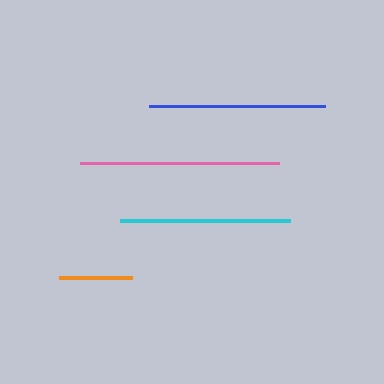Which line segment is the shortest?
The orange line is the shortest at approximately 74 pixels.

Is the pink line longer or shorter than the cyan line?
The pink line is longer than the cyan line.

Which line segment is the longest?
The pink line is the longest at approximately 199 pixels.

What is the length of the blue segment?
The blue segment is approximately 177 pixels long.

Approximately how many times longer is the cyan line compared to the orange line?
The cyan line is approximately 2.3 times the length of the orange line.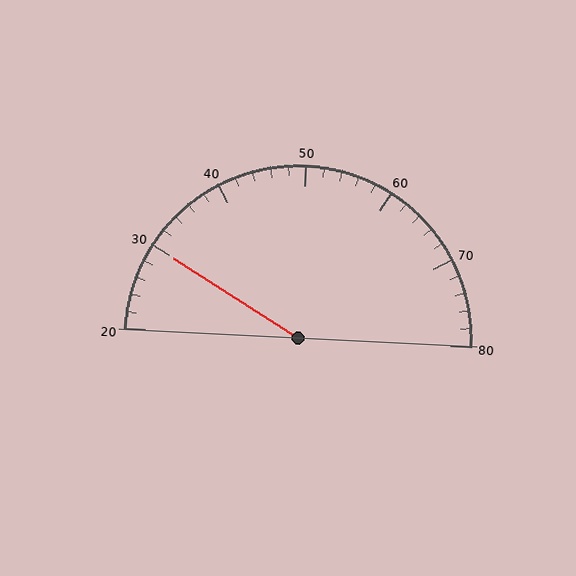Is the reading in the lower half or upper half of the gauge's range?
The reading is in the lower half of the range (20 to 80).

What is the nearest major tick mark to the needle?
The nearest major tick mark is 30.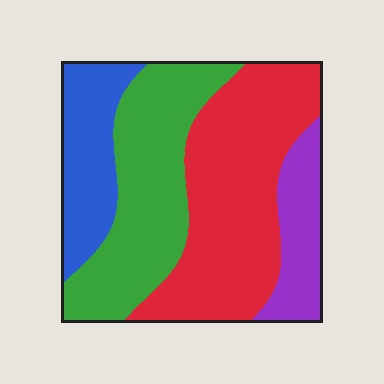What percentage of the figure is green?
Green takes up between a quarter and a half of the figure.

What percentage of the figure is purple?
Purple takes up about one eighth (1/8) of the figure.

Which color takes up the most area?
Red, at roughly 40%.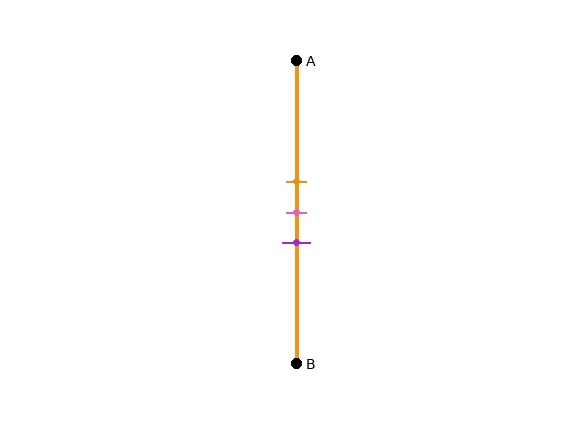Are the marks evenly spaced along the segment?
Yes, the marks are approximately evenly spaced.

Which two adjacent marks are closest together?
The orange and pink marks are the closest adjacent pair.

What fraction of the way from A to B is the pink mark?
The pink mark is approximately 50% (0.5) of the way from A to B.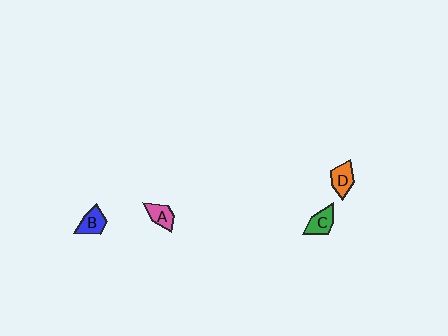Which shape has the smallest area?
Shape A (pink).